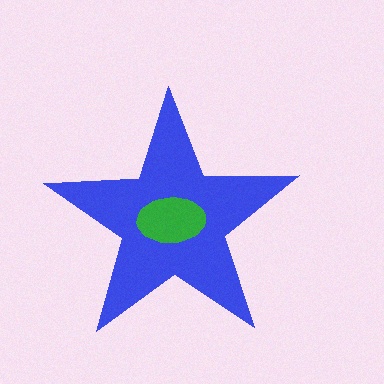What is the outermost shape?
The blue star.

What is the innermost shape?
The green ellipse.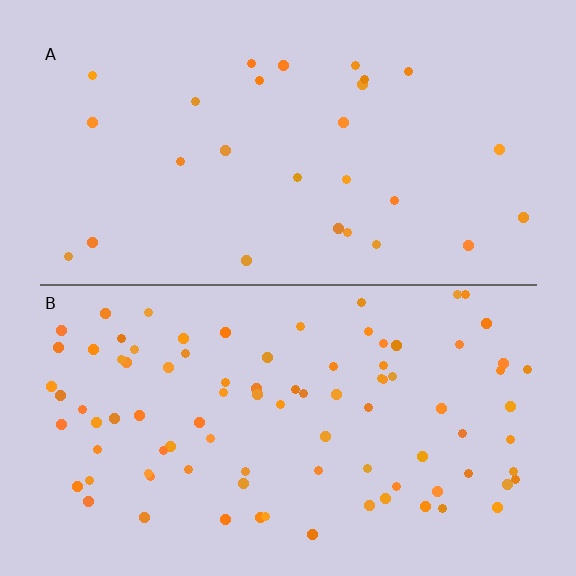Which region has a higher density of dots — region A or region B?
B (the bottom).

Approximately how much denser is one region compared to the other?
Approximately 3.3× — region B over region A.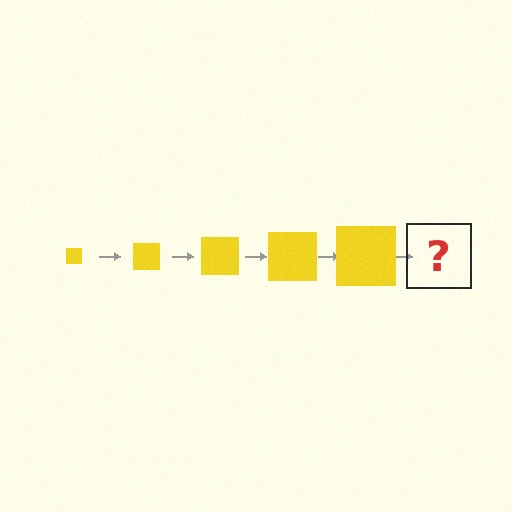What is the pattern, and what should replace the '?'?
The pattern is that the square gets progressively larger each step. The '?' should be a yellow square, larger than the previous one.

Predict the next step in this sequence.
The next step is a yellow square, larger than the previous one.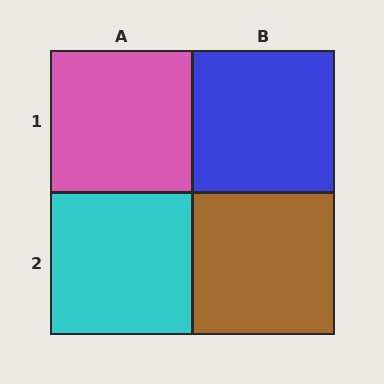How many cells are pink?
1 cell is pink.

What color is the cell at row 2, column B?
Brown.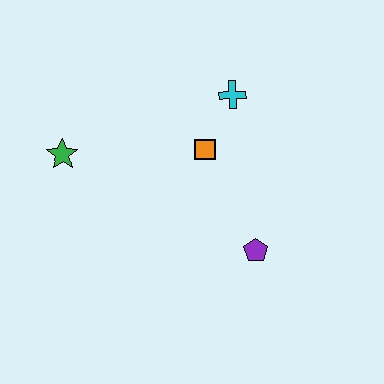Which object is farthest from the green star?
The purple pentagon is farthest from the green star.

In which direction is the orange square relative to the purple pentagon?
The orange square is above the purple pentagon.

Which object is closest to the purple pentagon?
The orange square is closest to the purple pentagon.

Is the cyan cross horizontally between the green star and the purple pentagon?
Yes